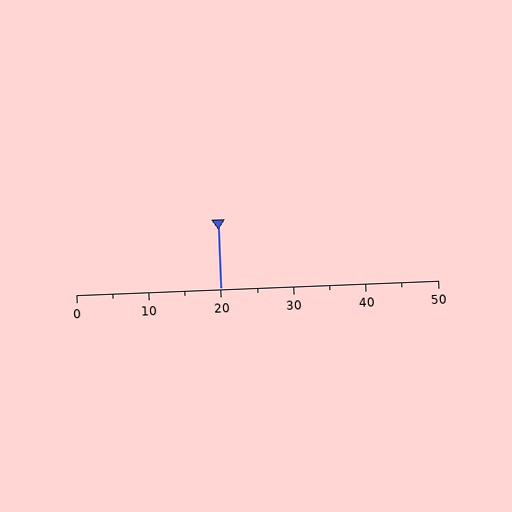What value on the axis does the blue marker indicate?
The marker indicates approximately 20.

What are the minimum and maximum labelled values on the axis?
The axis runs from 0 to 50.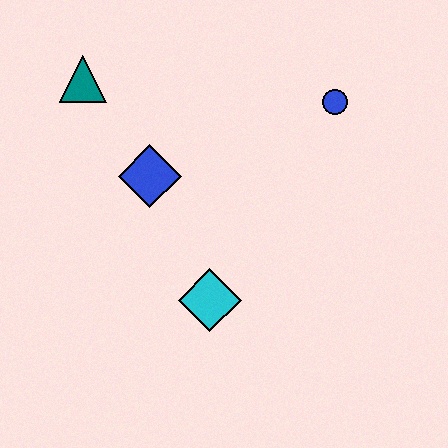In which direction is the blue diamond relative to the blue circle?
The blue diamond is to the left of the blue circle.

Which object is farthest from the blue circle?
The teal triangle is farthest from the blue circle.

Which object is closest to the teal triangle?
The blue diamond is closest to the teal triangle.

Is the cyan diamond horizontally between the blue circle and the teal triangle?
Yes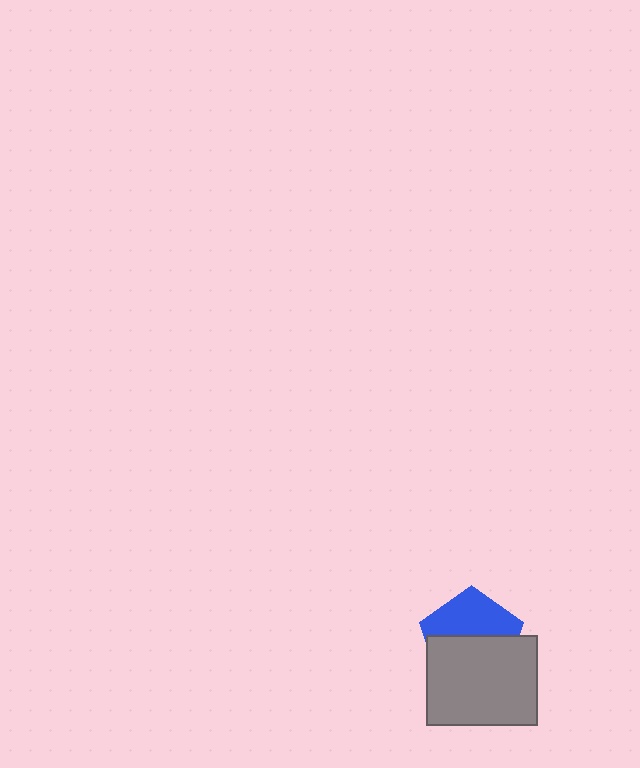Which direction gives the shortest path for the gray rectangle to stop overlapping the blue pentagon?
Moving down gives the shortest separation.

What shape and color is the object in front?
The object in front is a gray rectangle.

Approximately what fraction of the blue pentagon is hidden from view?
Roughly 54% of the blue pentagon is hidden behind the gray rectangle.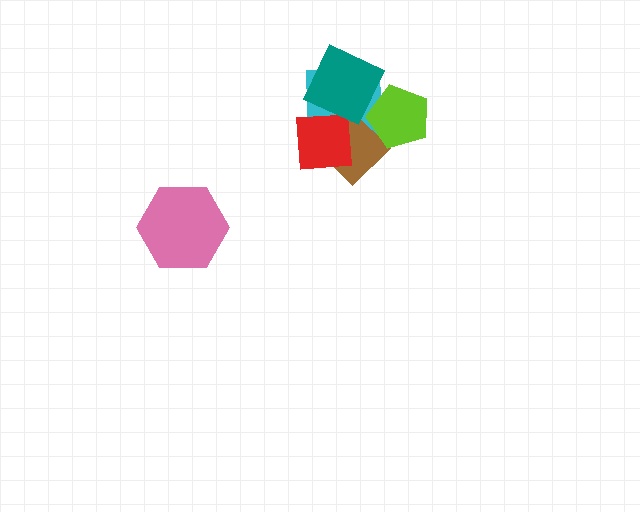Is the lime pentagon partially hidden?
No, no other shape covers it.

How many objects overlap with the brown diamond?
3 objects overlap with the brown diamond.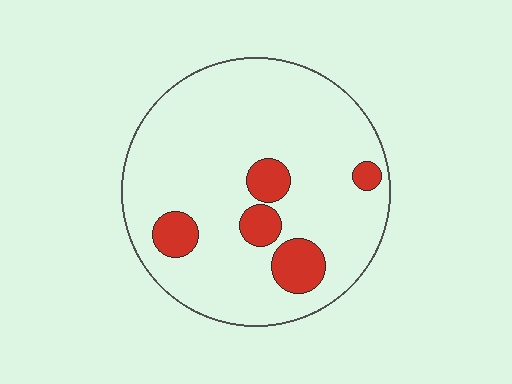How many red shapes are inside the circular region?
5.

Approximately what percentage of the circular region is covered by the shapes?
Approximately 15%.